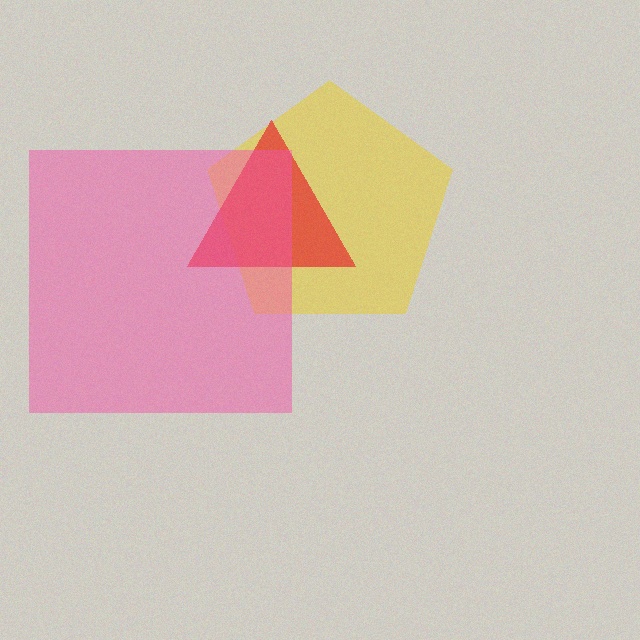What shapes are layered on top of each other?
The layered shapes are: a yellow pentagon, a red triangle, a pink square.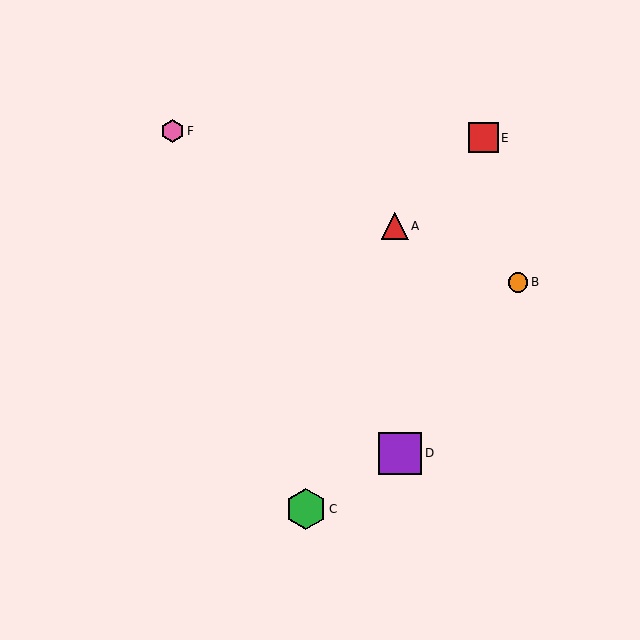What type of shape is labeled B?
Shape B is an orange circle.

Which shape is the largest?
The purple square (labeled D) is the largest.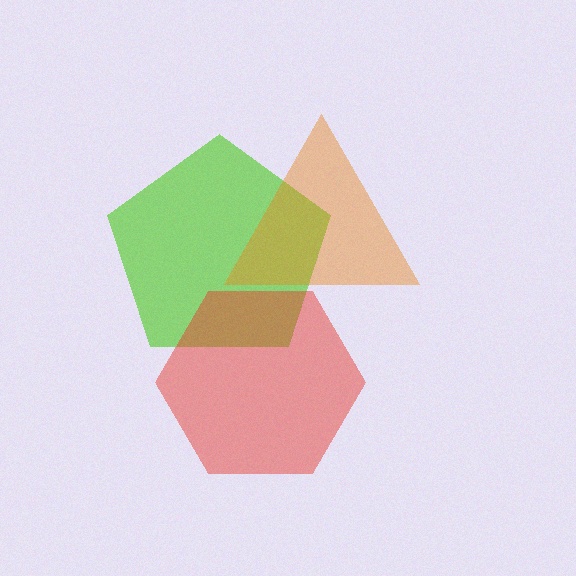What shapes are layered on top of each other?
The layered shapes are: a lime pentagon, a red hexagon, an orange triangle.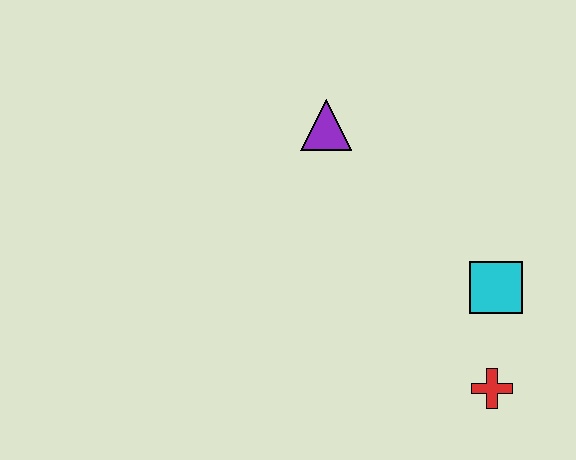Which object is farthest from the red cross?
The purple triangle is farthest from the red cross.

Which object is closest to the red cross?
The cyan square is closest to the red cross.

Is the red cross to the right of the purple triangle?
Yes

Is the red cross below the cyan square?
Yes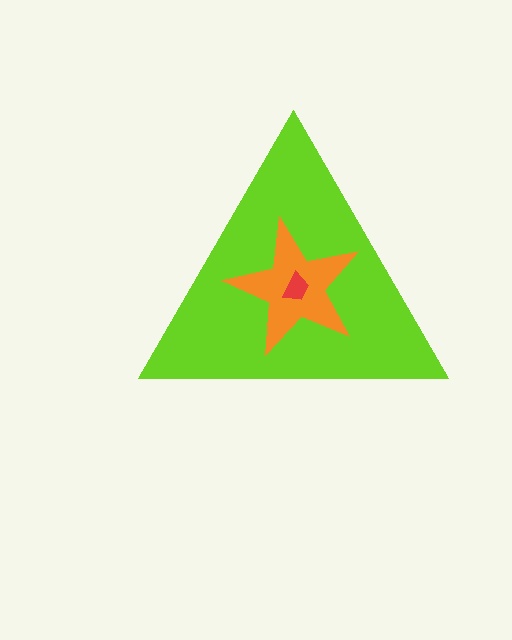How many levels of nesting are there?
3.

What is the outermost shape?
The lime triangle.